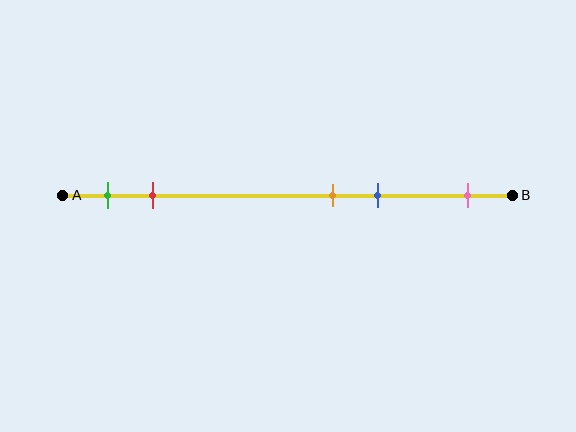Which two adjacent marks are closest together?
The orange and blue marks are the closest adjacent pair.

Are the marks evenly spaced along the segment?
No, the marks are not evenly spaced.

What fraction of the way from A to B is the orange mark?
The orange mark is approximately 60% (0.6) of the way from A to B.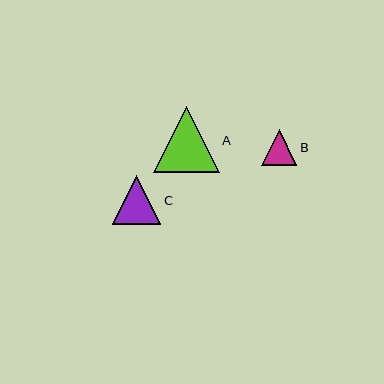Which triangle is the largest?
Triangle A is the largest with a size of approximately 66 pixels.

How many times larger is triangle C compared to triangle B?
Triangle C is approximately 1.4 times the size of triangle B.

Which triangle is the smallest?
Triangle B is the smallest with a size of approximately 36 pixels.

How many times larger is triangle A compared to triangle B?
Triangle A is approximately 1.9 times the size of triangle B.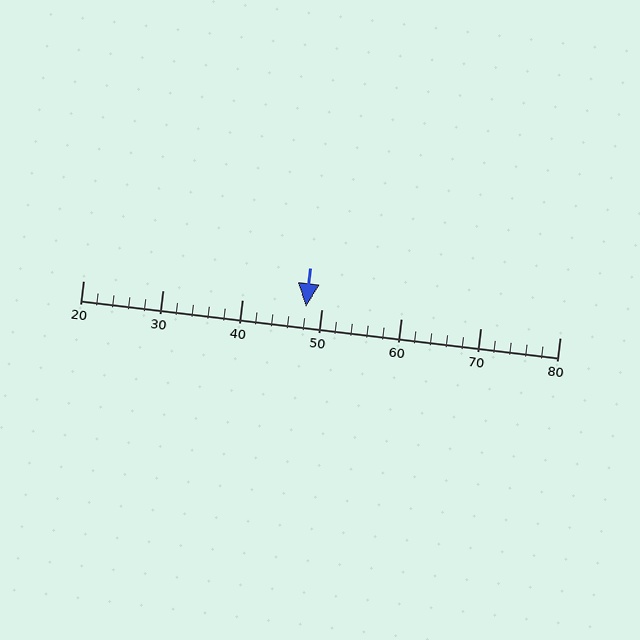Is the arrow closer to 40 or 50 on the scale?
The arrow is closer to 50.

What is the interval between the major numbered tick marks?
The major tick marks are spaced 10 units apart.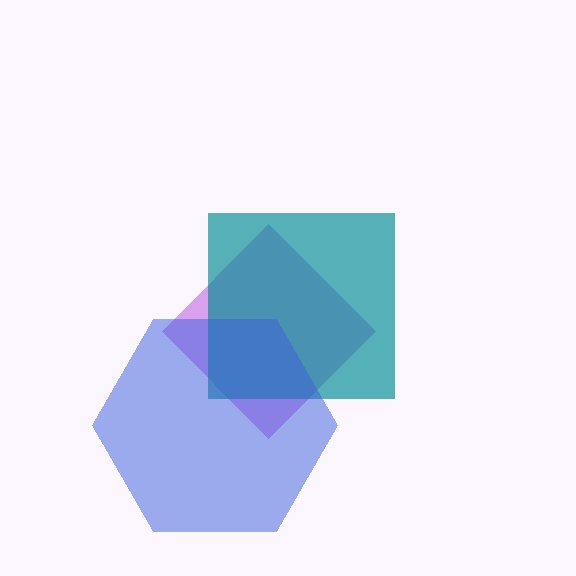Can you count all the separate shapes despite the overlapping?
Yes, there are 3 separate shapes.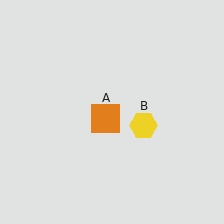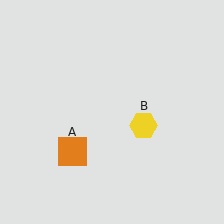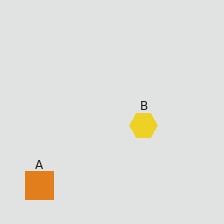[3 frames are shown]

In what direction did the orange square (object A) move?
The orange square (object A) moved down and to the left.